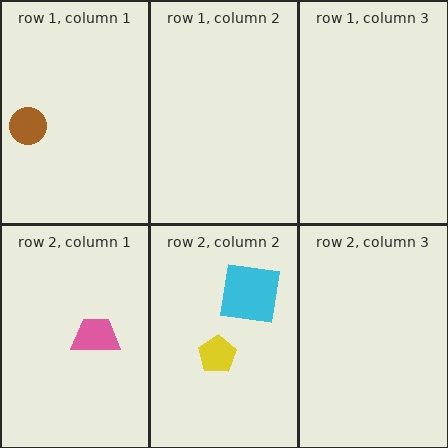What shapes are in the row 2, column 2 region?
The cyan square, the yellow pentagon.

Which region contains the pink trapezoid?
The row 2, column 1 region.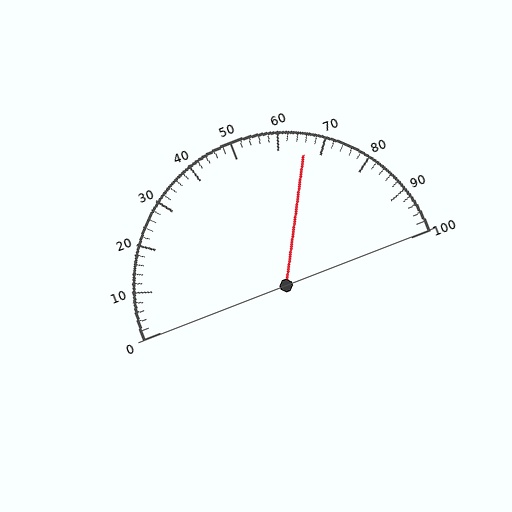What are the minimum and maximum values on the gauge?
The gauge ranges from 0 to 100.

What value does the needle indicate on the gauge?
The needle indicates approximately 66.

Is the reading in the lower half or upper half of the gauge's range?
The reading is in the upper half of the range (0 to 100).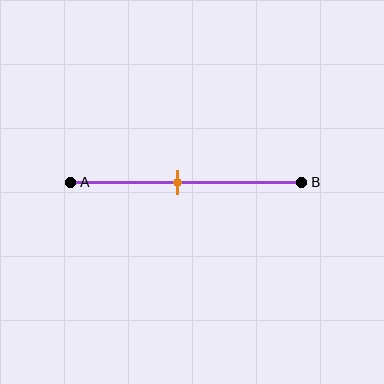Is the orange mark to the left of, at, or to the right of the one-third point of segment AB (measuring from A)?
The orange mark is to the right of the one-third point of segment AB.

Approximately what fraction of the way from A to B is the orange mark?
The orange mark is approximately 45% of the way from A to B.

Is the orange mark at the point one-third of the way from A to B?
No, the mark is at about 45% from A, not at the 33% one-third point.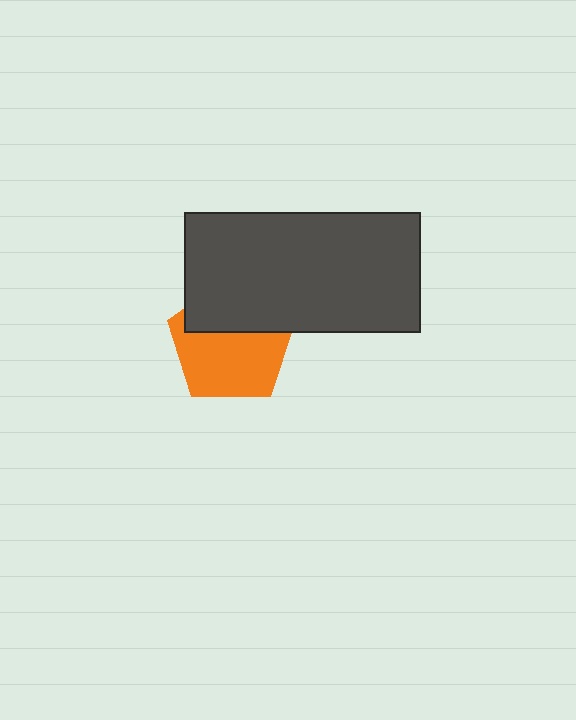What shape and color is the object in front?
The object in front is a dark gray rectangle.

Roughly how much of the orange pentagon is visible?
About half of it is visible (roughly 61%).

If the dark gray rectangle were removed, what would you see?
You would see the complete orange pentagon.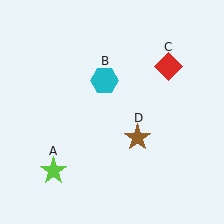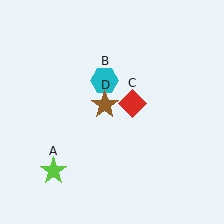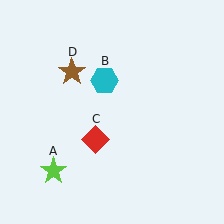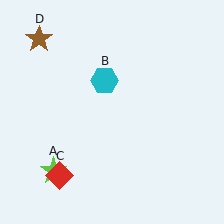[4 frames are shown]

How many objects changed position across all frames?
2 objects changed position: red diamond (object C), brown star (object D).